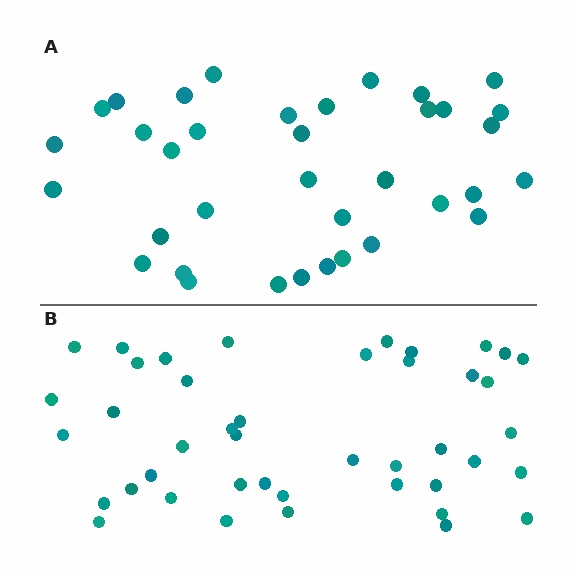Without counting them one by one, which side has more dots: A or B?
Region B (the bottom region) has more dots.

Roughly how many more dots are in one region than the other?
Region B has roughly 8 or so more dots than region A.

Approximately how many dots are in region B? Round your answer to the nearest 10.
About 40 dots. (The exact count is 43, which rounds to 40.)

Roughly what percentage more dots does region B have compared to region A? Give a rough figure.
About 20% more.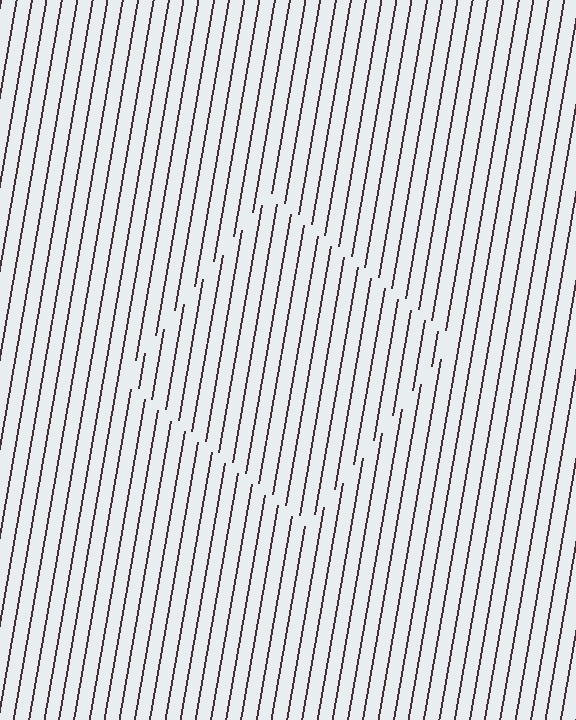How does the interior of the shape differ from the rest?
The interior of the shape contains the same grating, shifted by half a period — the contour is defined by the phase discontinuity where line-ends from the inner and outer gratings abut.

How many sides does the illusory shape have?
4 sides — the line-ends trace a square.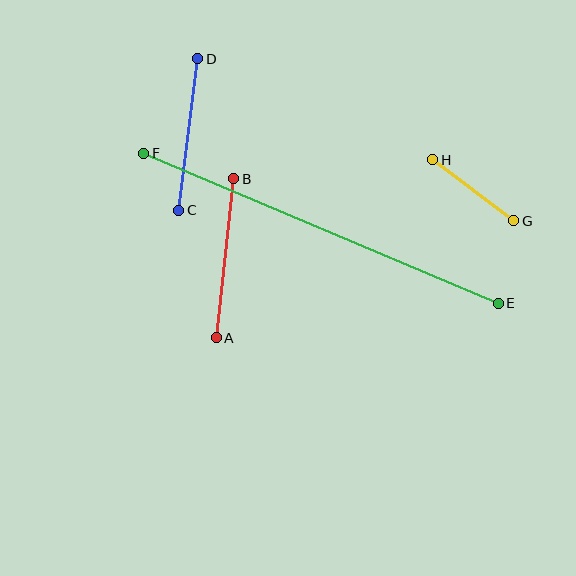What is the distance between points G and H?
The distance is approximately 101 pixels.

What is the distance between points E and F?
The distance is approximately 385 pixels.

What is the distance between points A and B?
The distance is approximately 160 pixels.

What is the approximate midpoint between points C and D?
The midpoint is at approximately (188, 134) pixels.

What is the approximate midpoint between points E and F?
The midpoint is at approximately (321, 228) pixels.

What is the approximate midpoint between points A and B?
The midpoint is at approximately (225, 258) pixels.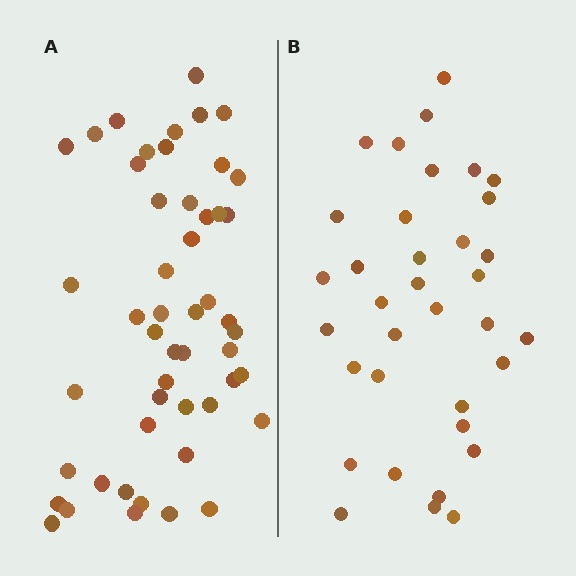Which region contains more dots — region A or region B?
Region A (the left region) has more dots.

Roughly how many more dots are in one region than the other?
Region A has approximately 15 more dots than region B.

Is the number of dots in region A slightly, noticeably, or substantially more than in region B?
Region A has noticeably more, but not dramatically so. The ratio is roughly 1.4 to 1.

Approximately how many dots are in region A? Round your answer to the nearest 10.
About 50 dots.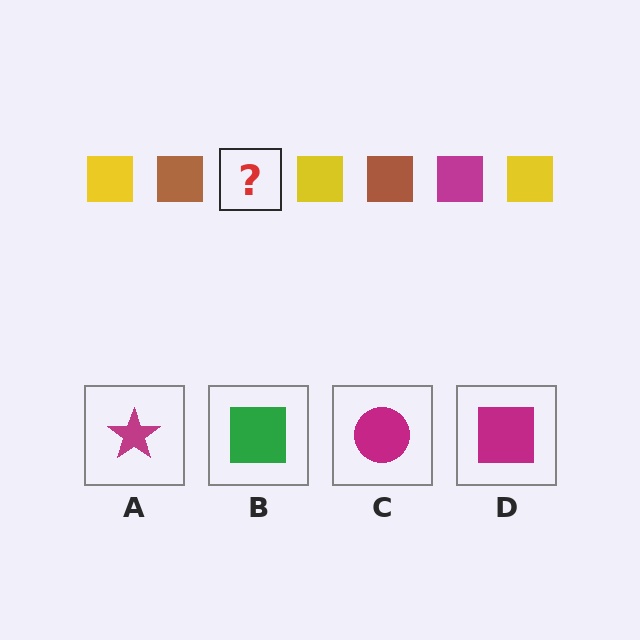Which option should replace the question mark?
Option D.